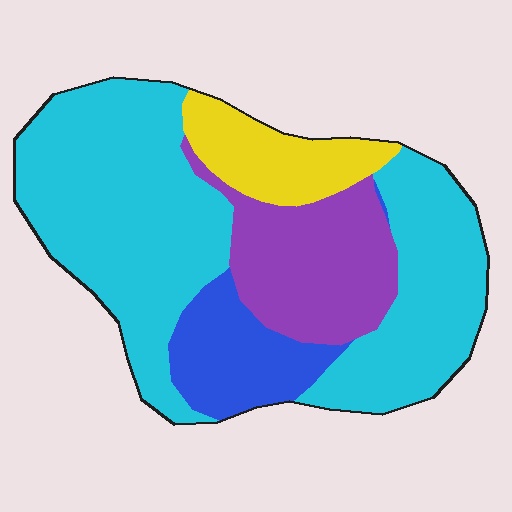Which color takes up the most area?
Cyan, at roughly 60%.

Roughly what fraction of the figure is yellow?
Yellow takes up about one tenth (1/10) of the figure.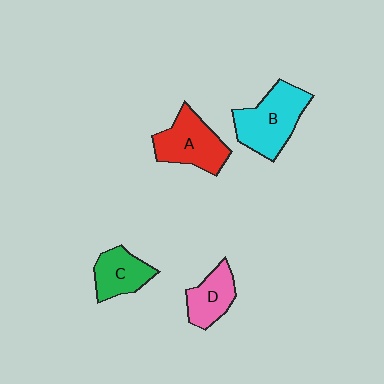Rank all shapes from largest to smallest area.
From largest to smallest: B (cyan), A (red), C (green), D (pink).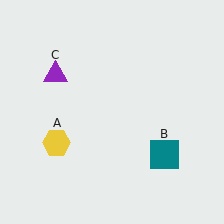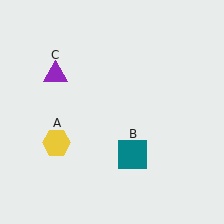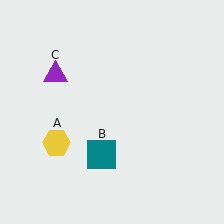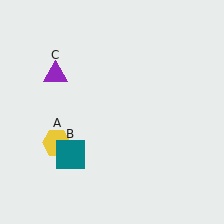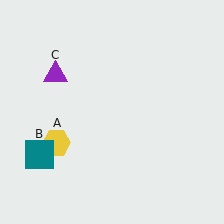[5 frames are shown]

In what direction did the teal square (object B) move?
The teal square (object B) moved left.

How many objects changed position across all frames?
1 object changed position: teal square (object B).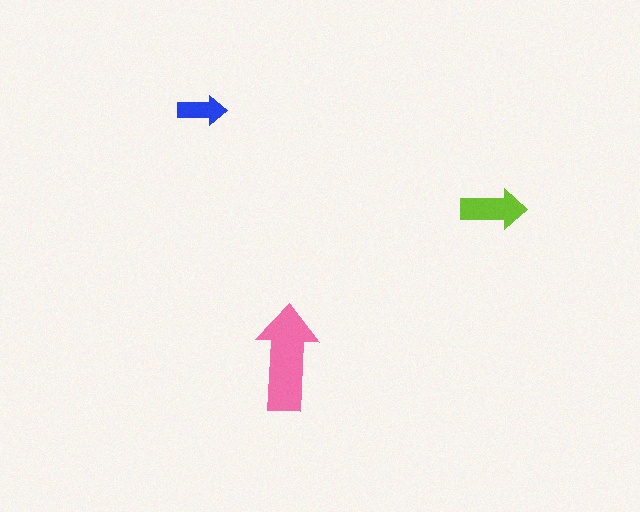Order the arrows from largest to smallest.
the pink one, the lime one, the blue one.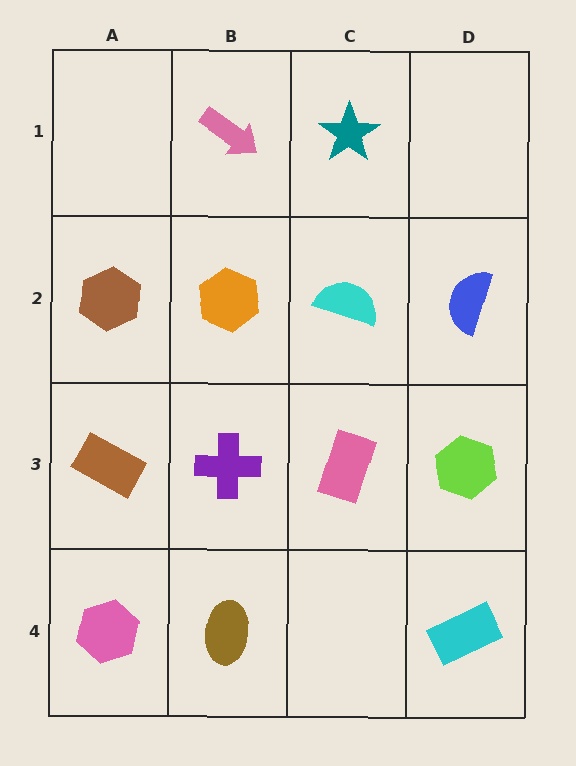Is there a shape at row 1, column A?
No, that cell is empty.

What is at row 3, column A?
A brown rectangle.